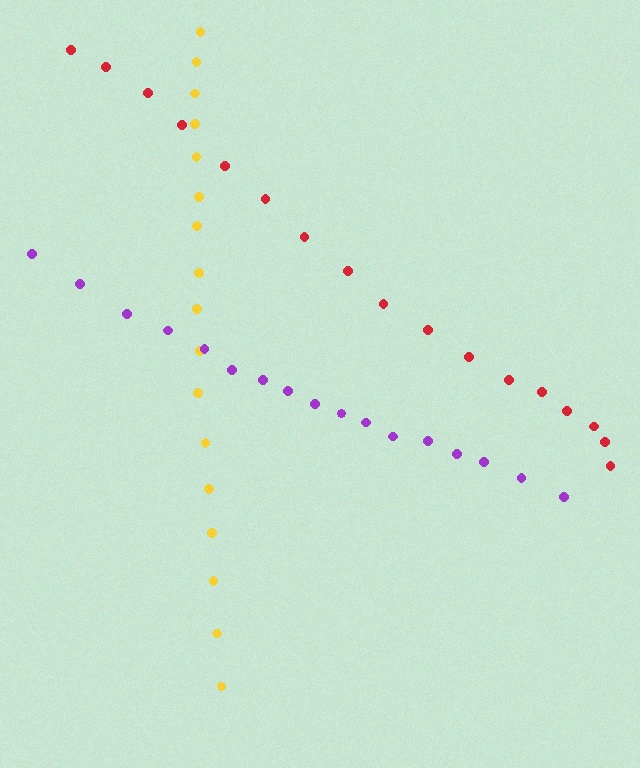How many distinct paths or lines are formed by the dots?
There are 3 distinct paths.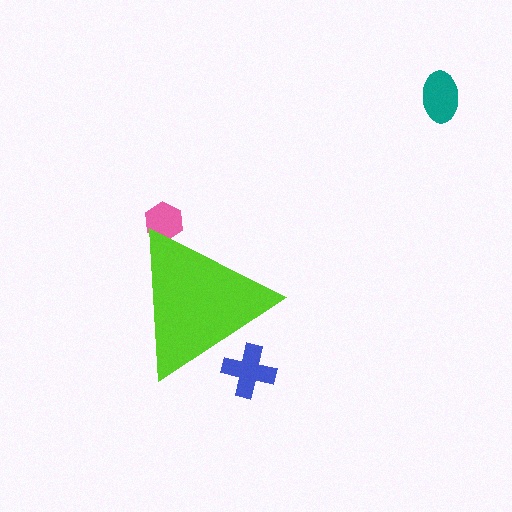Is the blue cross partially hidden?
Yes, the blue cross is partially hidden behind the lime triangle.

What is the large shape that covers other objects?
A lime triangle.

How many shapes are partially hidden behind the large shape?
2 shapes are partially hidden.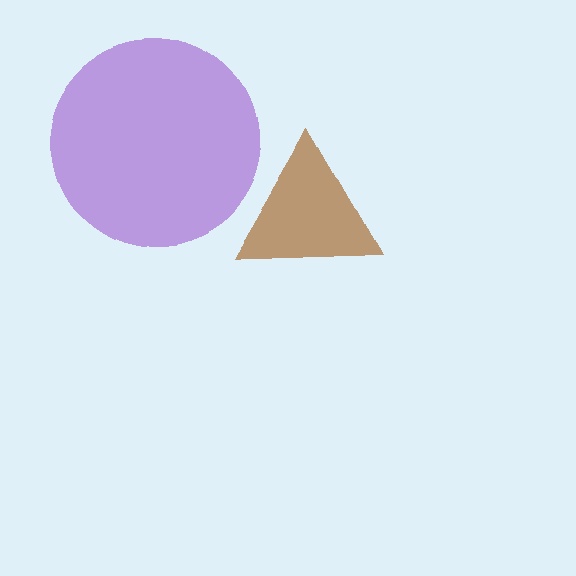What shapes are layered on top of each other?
The layered shapes are: a brown triangle, a purple circle.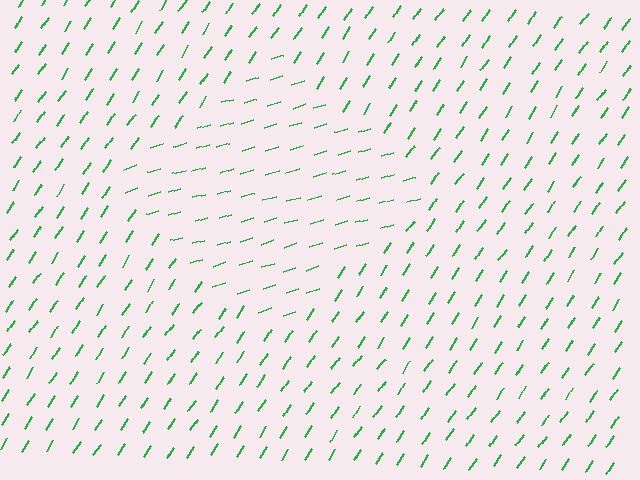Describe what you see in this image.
The image is filled with small green line segments. A diamond region in the image has lines oriented differently from the surrounding lines, creating a visible texture boundary.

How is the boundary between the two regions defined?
The boundary is defined purely by a change in line orientation (approximately 39 degrees difference). All lines are the same color and thickness.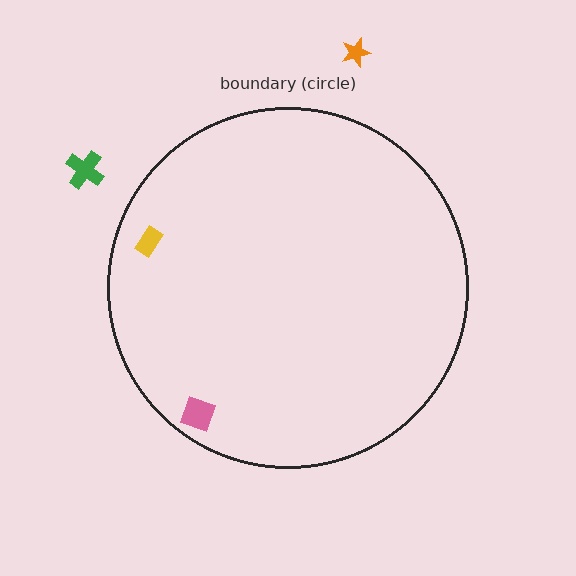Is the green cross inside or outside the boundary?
Outside.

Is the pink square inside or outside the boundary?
Inside.